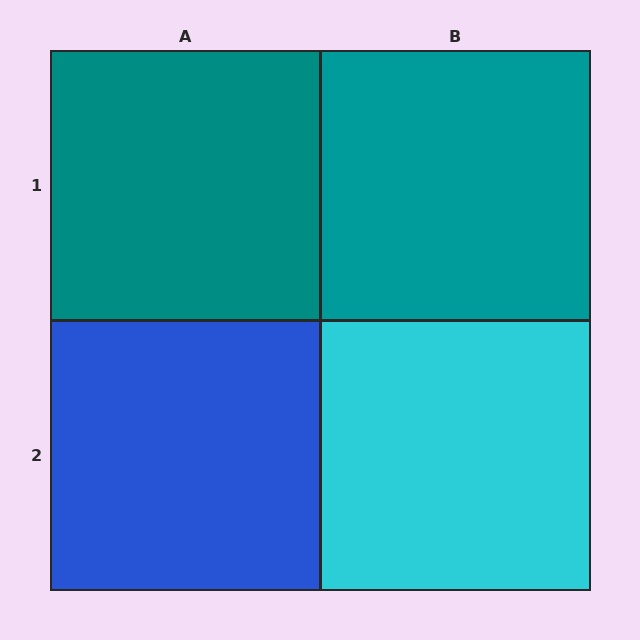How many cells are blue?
1 cell is blue.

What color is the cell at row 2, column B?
Cyan.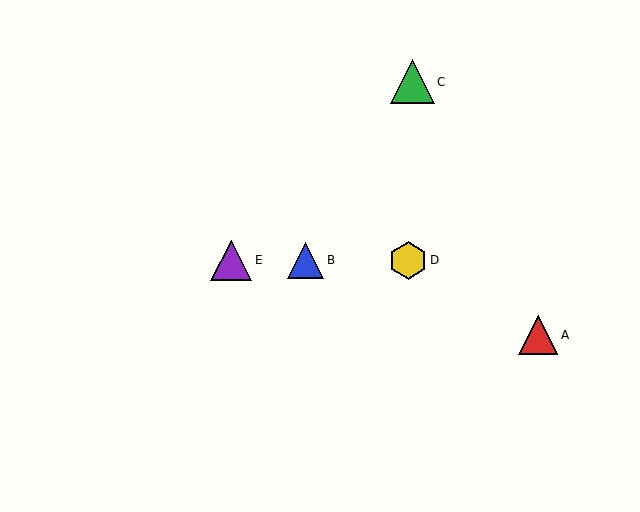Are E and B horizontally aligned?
Yes, both are at y≈260.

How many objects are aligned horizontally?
3 objects (B, D, E) are aligned horizontally.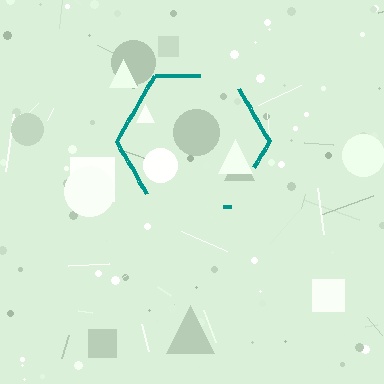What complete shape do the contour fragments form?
The contour fragments form a hexagon.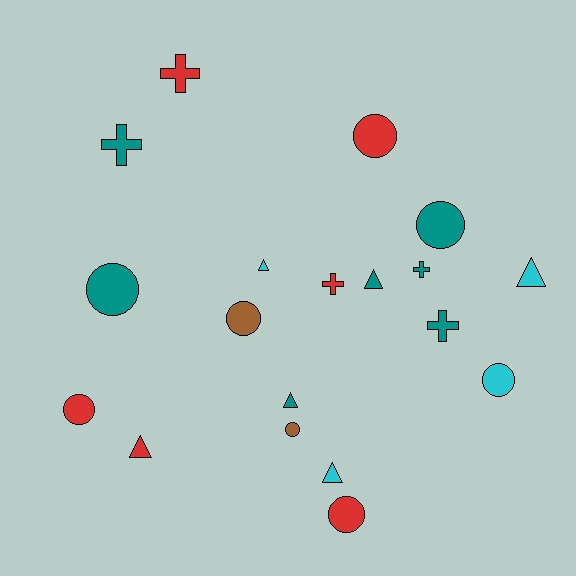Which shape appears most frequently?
Circle, with 8 objects.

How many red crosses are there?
There are 2 red crosses.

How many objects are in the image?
There are 19 objects.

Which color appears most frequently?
Teal, with 7 objects.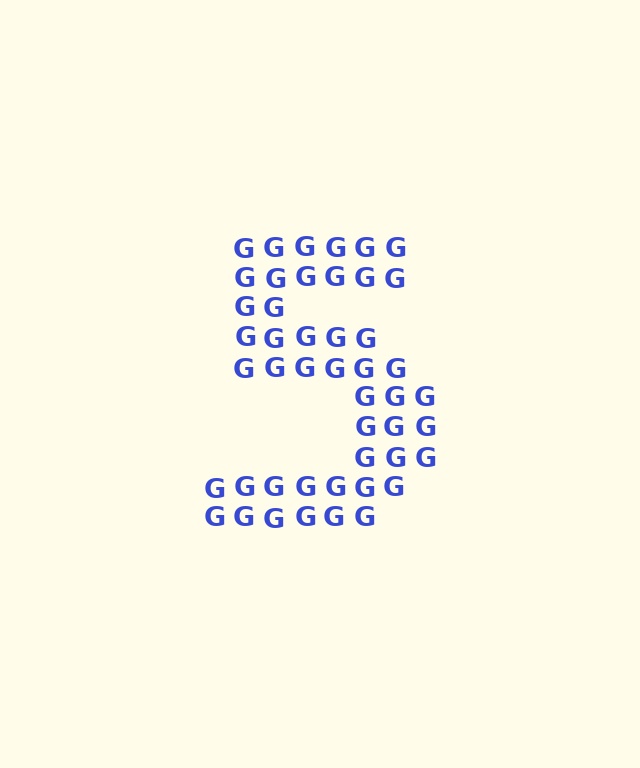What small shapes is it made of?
It is made of small letter G's.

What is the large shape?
The large shape is the digit 5.